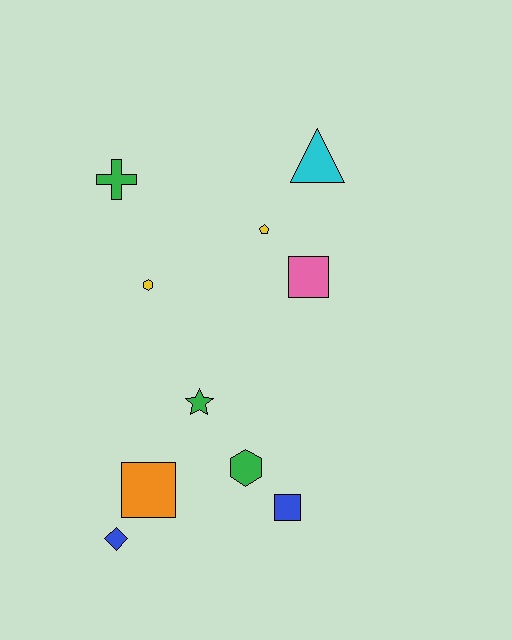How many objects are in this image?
There are 10 objects.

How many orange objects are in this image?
There is 1 orange object.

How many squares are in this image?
There are 3 squares.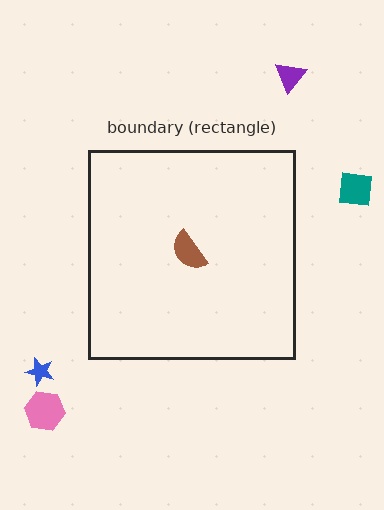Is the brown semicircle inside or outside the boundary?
Inside.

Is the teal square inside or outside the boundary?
Outside.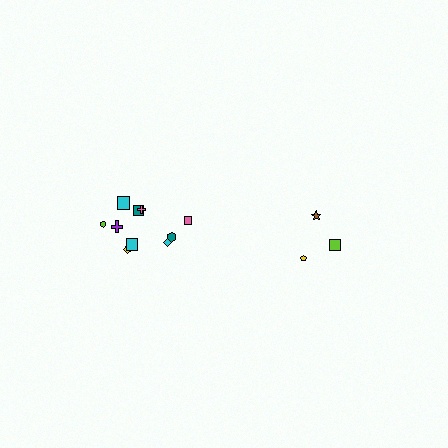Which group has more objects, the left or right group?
The left group.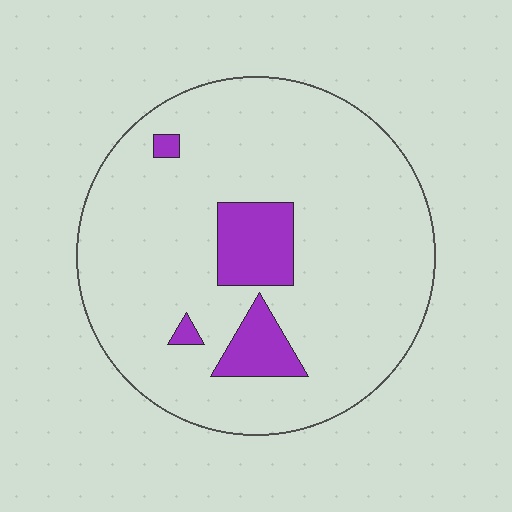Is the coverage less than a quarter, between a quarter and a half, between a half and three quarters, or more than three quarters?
Less than a quarter.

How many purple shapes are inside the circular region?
4.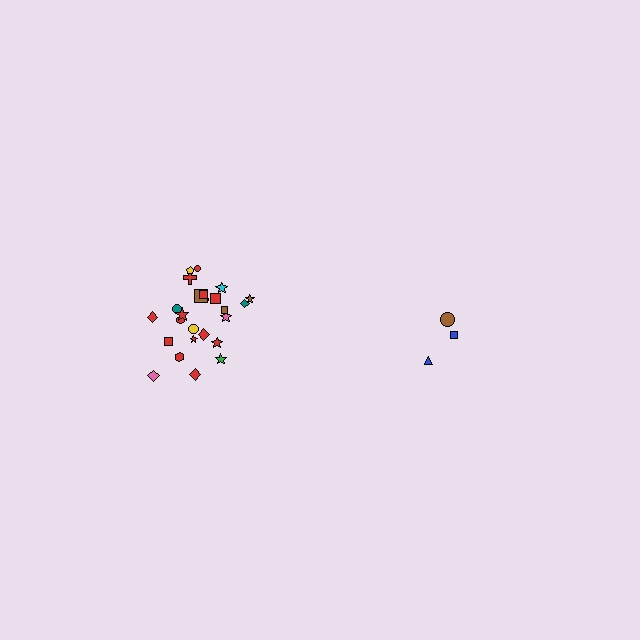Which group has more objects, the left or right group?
The left group.